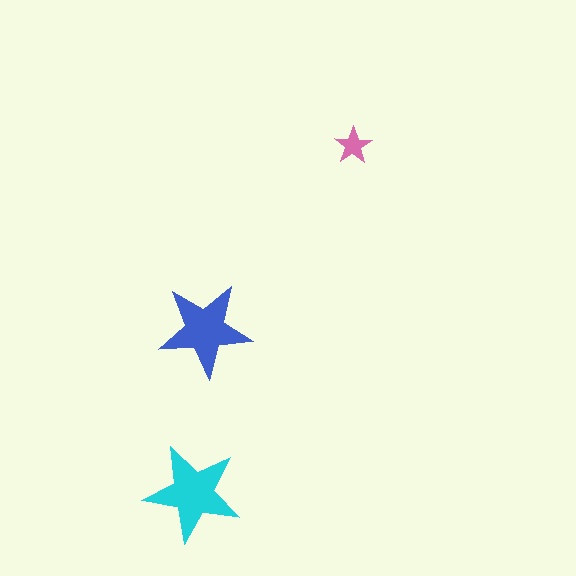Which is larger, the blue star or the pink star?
The blue one.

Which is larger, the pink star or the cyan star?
The cyan one.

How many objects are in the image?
There are 3 objects in the image.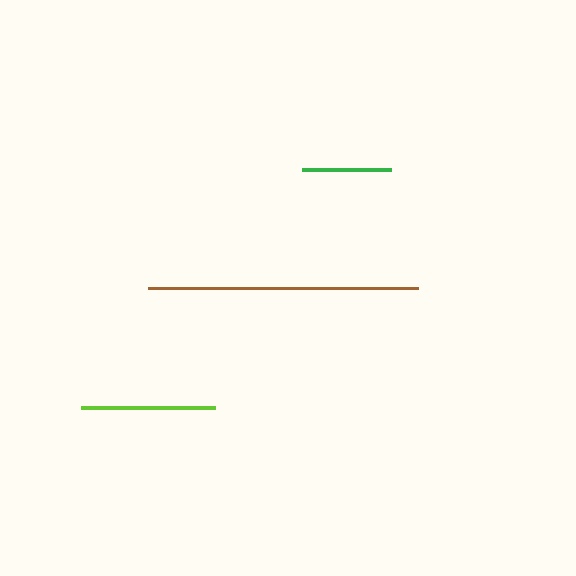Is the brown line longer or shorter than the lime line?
The brown line is longer than the lime line.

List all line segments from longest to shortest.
From longest to shortest: brown, lime, green.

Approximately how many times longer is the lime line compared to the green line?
The lime line is approximately 1.5 times the length of the green line.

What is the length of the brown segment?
The brown segment is approximately 270 pixels long.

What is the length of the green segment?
The green segment is approximately 89 pixels long.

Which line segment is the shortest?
The green line is the shortest at approximately 89 pixels.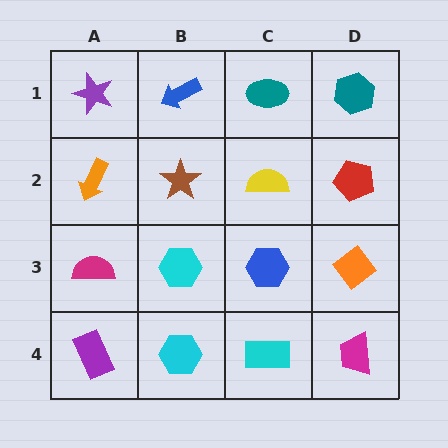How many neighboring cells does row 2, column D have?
3.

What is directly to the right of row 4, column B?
A cyan rectangle.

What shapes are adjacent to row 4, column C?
A blue hexagon (row 3, column C), a cyan hexagon (row 4, column B), a magenta trapezoid (row 4, column D).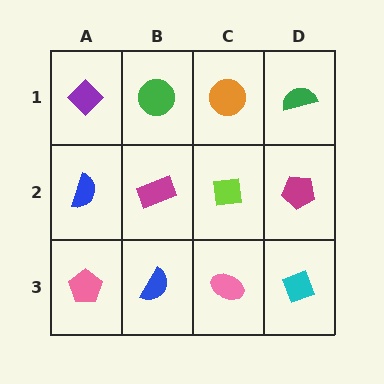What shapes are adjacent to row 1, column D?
A magenta pentagon (row 2, column D), an orange circle (row 1, column C).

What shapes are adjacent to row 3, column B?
A magenta rectangle (row 2, column B), a pink pentagon (row 3, column A), a pink ellipse (row 3, column C).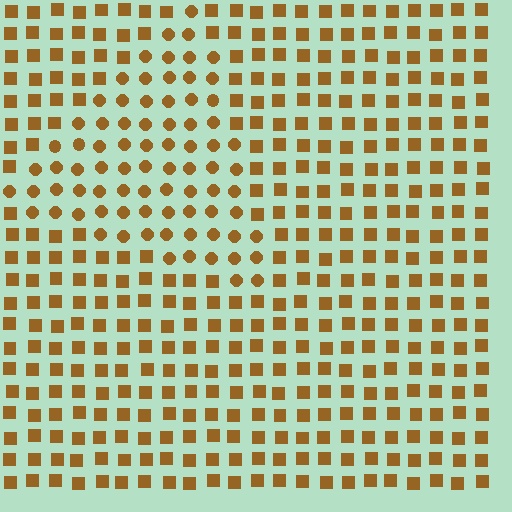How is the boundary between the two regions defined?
The boundary is defined by a change in element shape: circles inside vs. squares outside. All elements share the same color and spacing.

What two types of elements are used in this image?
The image uses circles inside the triangle region and squares outside it.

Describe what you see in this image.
The image is filled with small brown elements arranged in a uniform grid. A triangle-shaped region contains circles, while the surrounding area contains squares. The boundary is defined purely by the change in element shape.